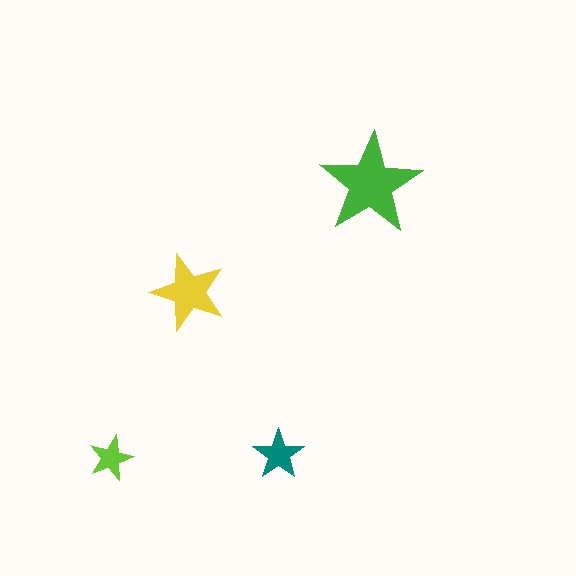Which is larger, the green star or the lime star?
The green one.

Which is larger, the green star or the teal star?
The green one.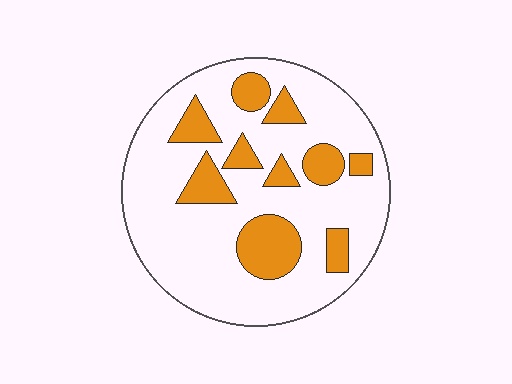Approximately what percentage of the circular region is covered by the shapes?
Approximately 25%.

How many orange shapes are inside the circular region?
10.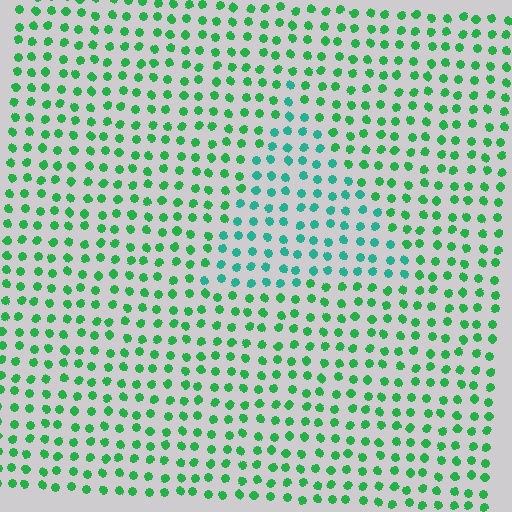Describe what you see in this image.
The image is filled with small green elements in a uniform arrangement. A triangle-shaped region is visible where the elements are tinted to a slightly different hue, forming a subtle color boundary.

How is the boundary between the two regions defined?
The boundary is defined purely by a slight shift in hue (about 32 degrees). Spacing, size, and orientation are identical on both sides.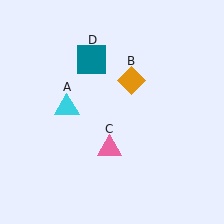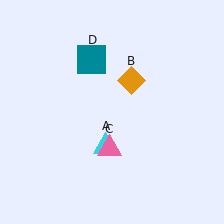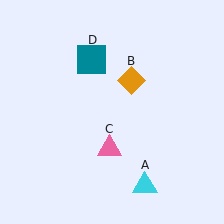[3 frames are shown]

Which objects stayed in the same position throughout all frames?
Orange diamond (object B) and pink triangle (object C) and teal square (object D) remained stationary.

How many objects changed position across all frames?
1 object changed position: cyan triangle (object A).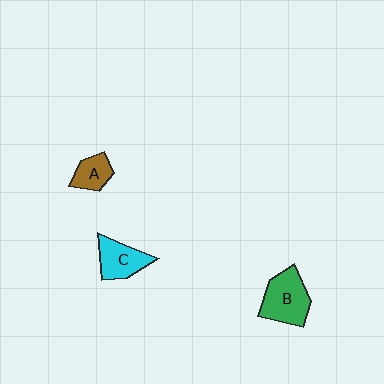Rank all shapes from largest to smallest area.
From largest to smallest: B (green), C (cyan), A (brown).